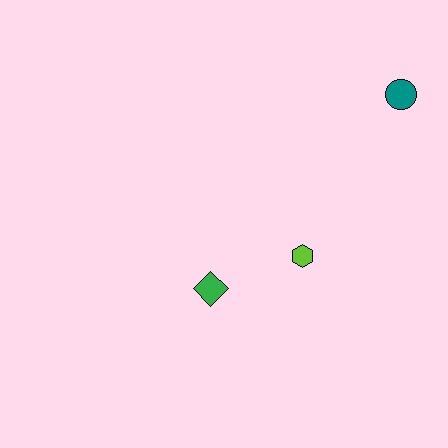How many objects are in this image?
There are 3 objects.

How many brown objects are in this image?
There are no brown objects.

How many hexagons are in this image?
There is 1 hexagon.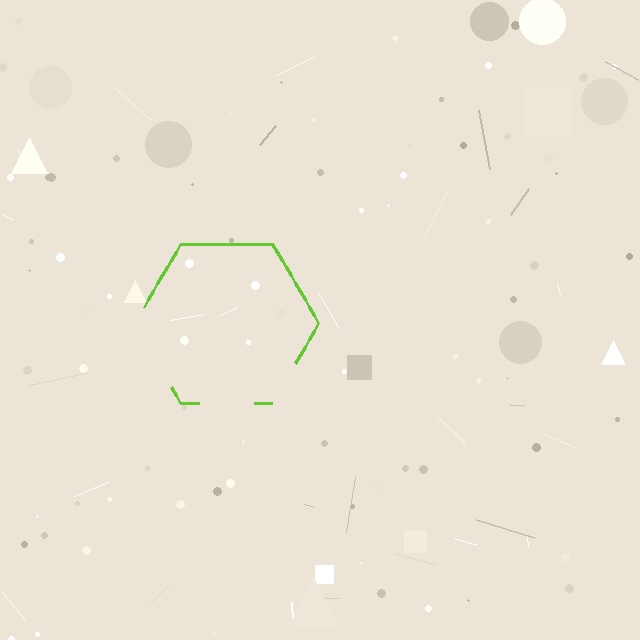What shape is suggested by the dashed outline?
The dashed outline suggests a hexagon.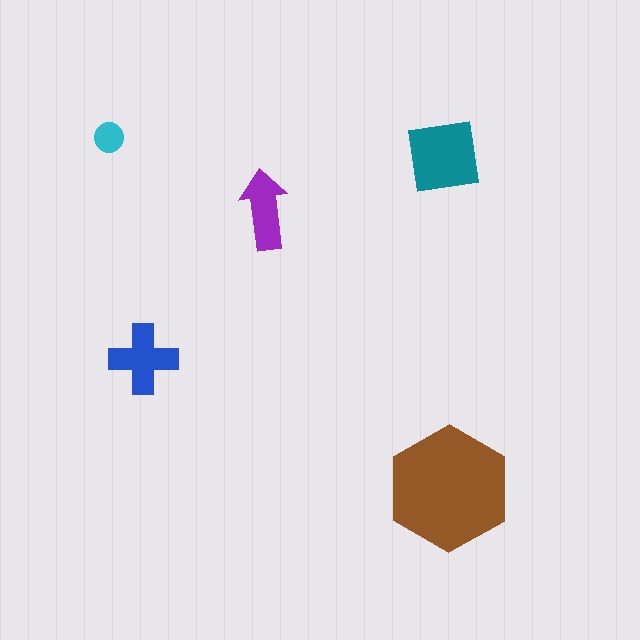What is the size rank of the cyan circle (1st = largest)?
5th.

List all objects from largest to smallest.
The brown hexagon, the teal square, the blue cross, the purple arrow, the cyan circle.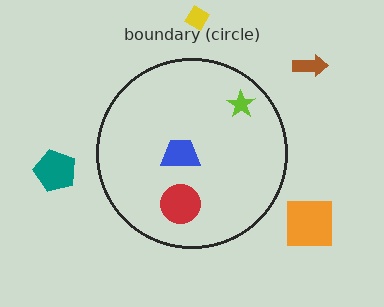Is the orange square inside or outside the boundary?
Outside.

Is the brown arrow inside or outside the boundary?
Outside.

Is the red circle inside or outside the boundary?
Inside.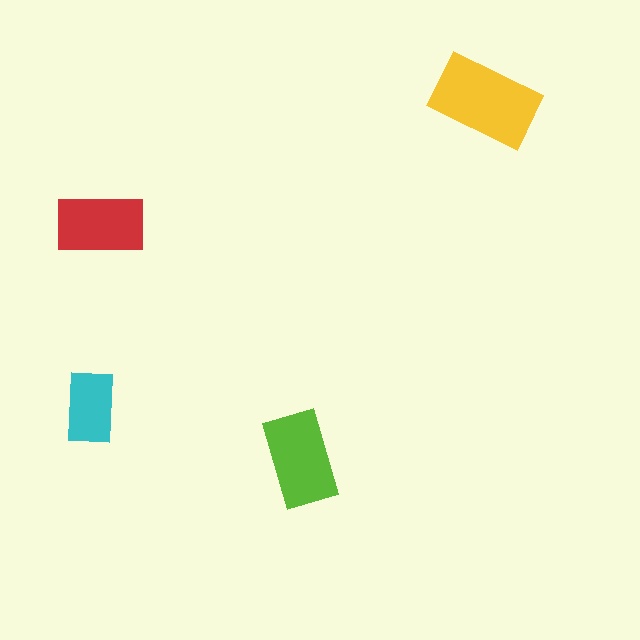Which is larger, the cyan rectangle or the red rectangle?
The red one.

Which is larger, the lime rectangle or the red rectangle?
The lime one.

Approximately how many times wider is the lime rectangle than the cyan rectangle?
About 1.5 times wider.